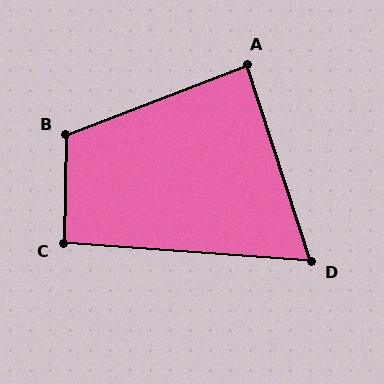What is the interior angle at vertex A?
Approximately 87 degrees (approximately right).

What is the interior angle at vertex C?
Approximately 93 degrees (approximately right).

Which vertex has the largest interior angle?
B, at approximately 112 degrees.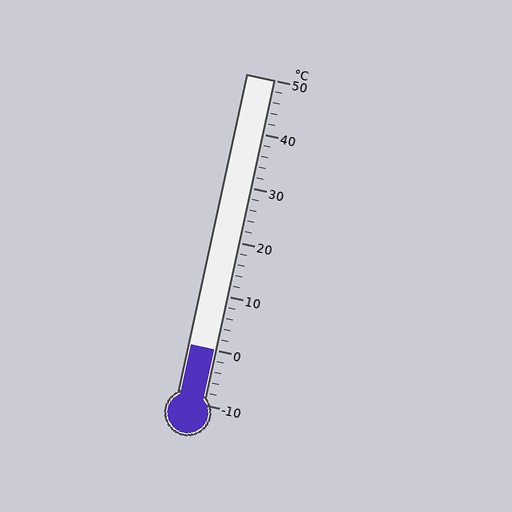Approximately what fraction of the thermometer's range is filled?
The thermometer is filled to approximately 15% of its range.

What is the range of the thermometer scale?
The thermometer scale ranges from -10°C to 50°C.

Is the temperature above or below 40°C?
The temperature is below 40°C.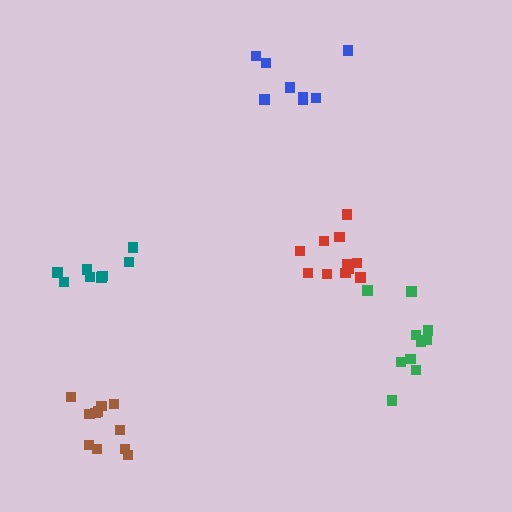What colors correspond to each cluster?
The clusters are colored: blue, brown, green, red, teal.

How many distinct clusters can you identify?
There are 5 distinct clusters.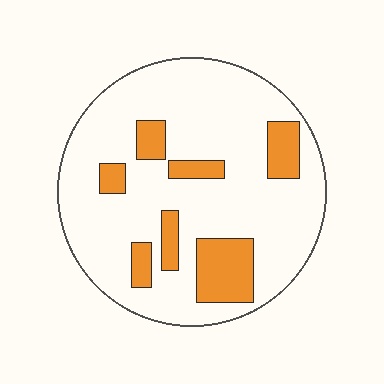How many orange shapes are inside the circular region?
7.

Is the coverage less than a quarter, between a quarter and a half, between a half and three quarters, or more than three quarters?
Less than a quarter.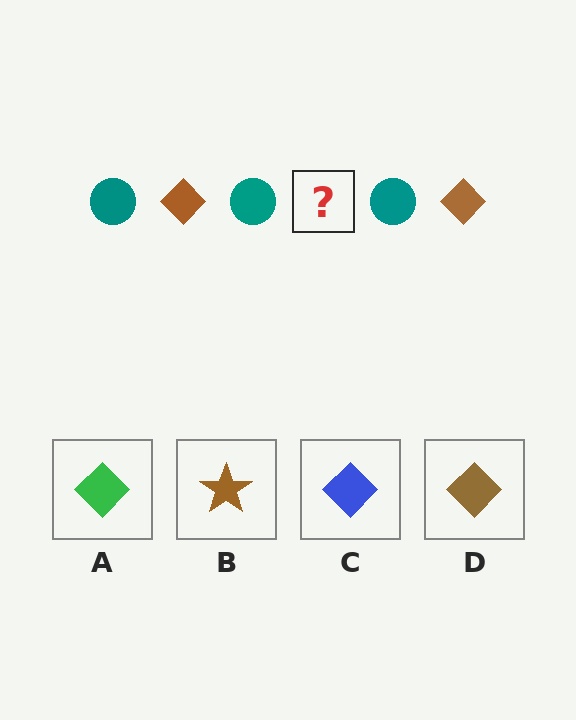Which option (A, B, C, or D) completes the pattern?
D.